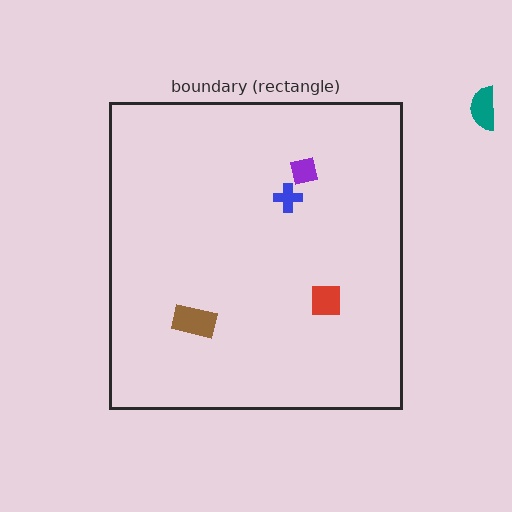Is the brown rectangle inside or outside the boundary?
Inside.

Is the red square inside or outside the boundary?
Inside.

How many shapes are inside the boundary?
4 inside, 1 outside.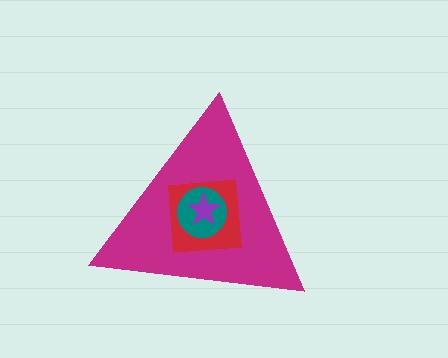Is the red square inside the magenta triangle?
Yes.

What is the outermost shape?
The magenta triangle.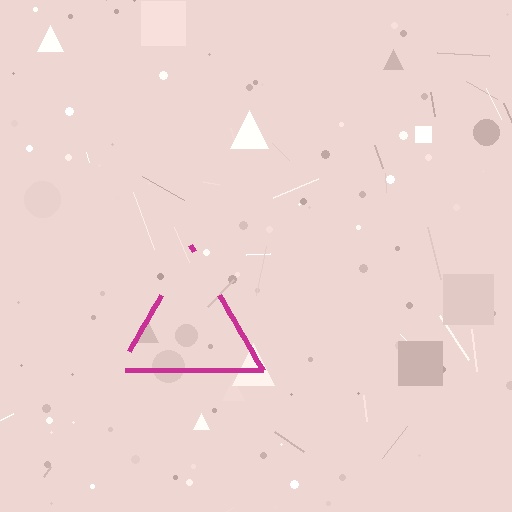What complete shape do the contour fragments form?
The contour fragments form a triangle.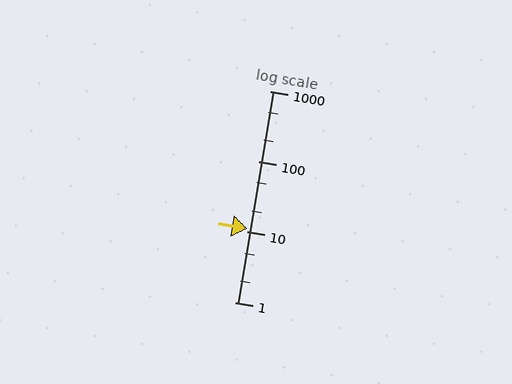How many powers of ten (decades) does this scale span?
The scale spans 3 decades, from 1 to 1000.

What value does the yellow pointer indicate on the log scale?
The pointer indicates approximately 11.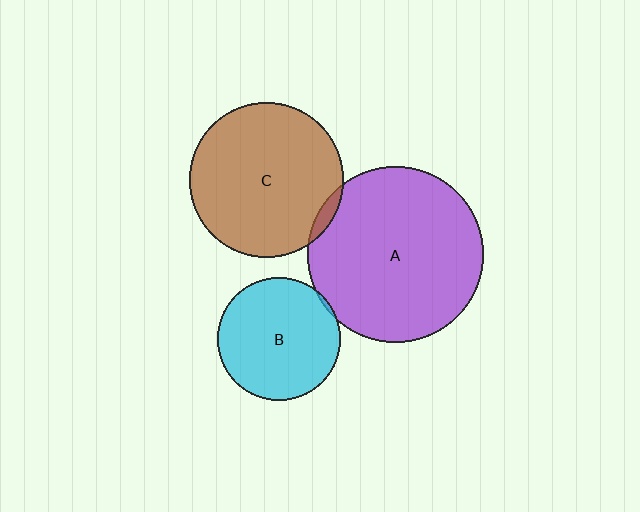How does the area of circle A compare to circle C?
Approximately 1.3 times.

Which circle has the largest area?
Circle A (purple).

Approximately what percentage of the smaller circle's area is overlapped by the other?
Approximately 5%.